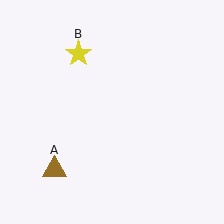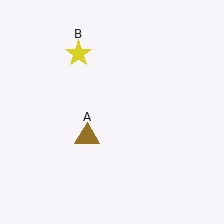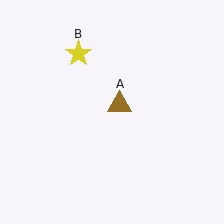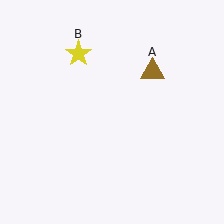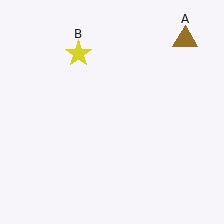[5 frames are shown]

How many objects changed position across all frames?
1 object changed position: brown triangle (object A).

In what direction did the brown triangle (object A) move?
The brown triangle (object A) moved up and to the right.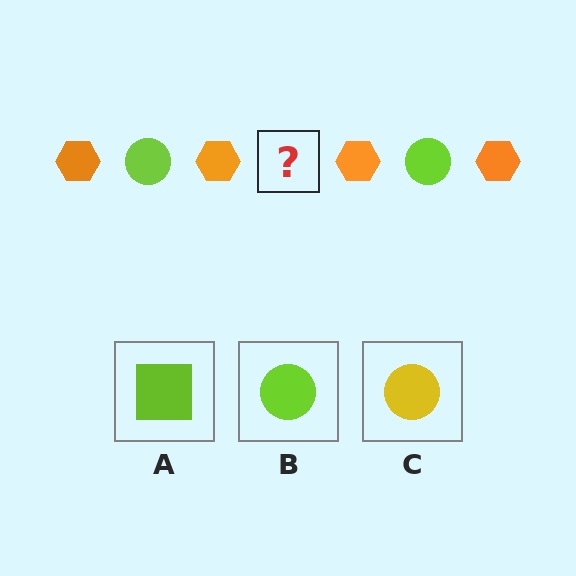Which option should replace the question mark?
Option B.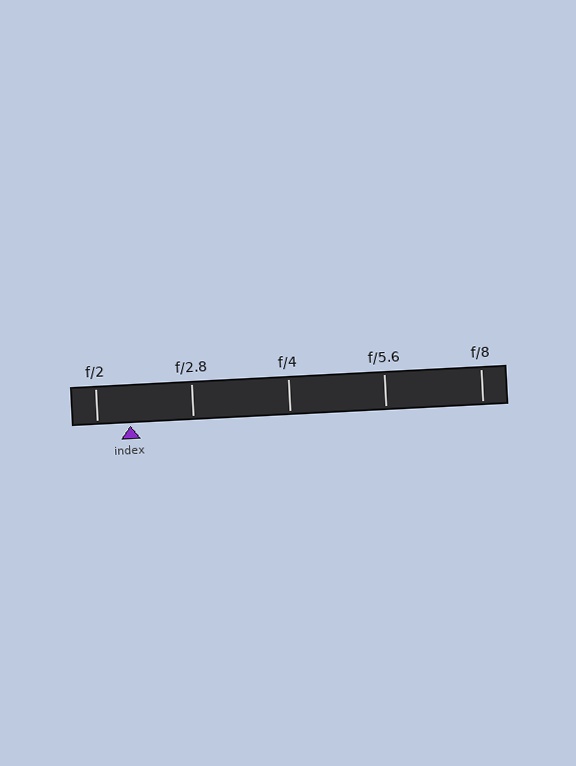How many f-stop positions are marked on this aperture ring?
There are 5 f-stop positions marked.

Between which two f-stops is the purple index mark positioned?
The index mark is between f/2 and f/2.8.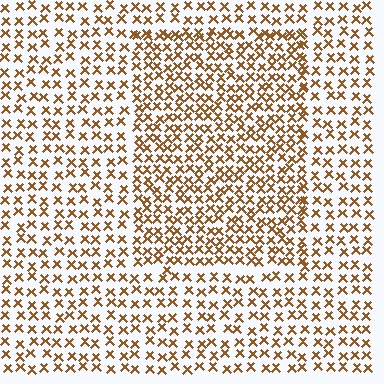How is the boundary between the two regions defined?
The boundary is defined by a change in element density (approximately 1.6x ratio). All elements are the same color, size, and shape.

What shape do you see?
I see a rectangle.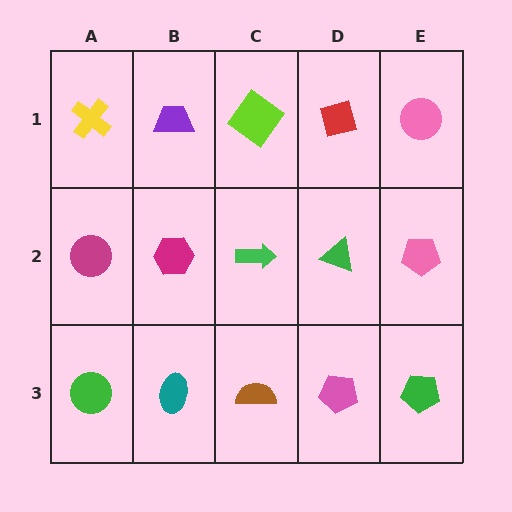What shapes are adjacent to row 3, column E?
A pink pentagon (row 2, column E), a pink pentagon (row 3, column D).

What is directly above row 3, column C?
A green arrow.